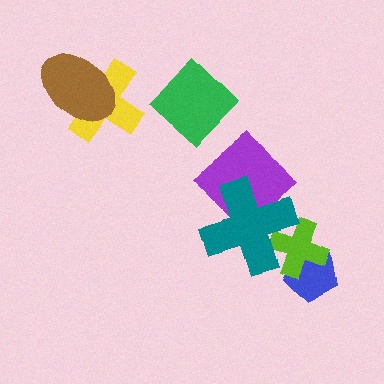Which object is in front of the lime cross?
The teal cross is in front of the lime cross.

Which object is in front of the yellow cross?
The brown ellipse is in front of the yellow cross.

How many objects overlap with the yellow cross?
1 object overlaps with the yellow cross.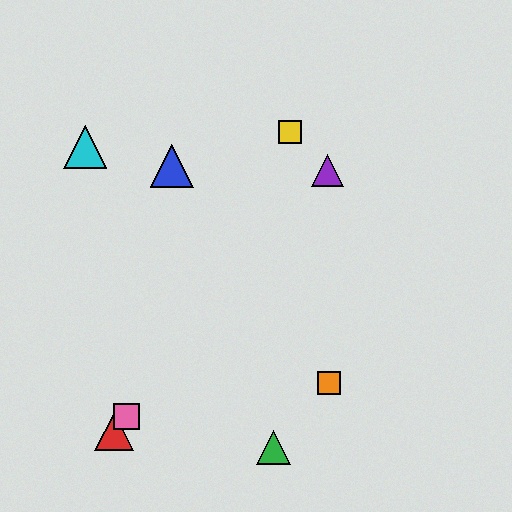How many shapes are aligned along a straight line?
3 shapes (the red triangle, the purple triangle, the pink square) are aligned along a straight line.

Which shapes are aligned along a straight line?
The red triangle, the purple triangle, the pink square are aligned along a straight line.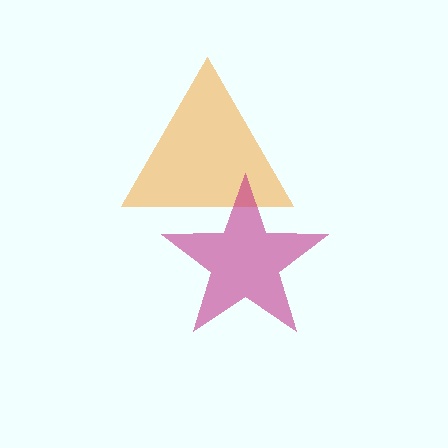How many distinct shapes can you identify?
There are 2 distinct shapes: an orange triangle, a magenta star.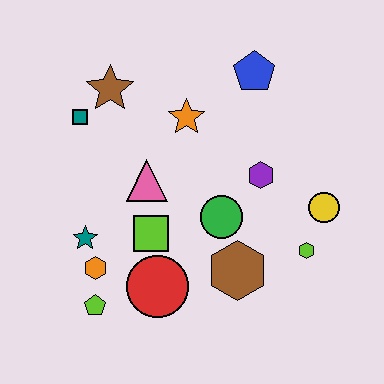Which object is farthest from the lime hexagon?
The teal square is farthest from the lime hexagon.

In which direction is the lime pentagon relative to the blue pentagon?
The lime pentagon is below the blue pentagon.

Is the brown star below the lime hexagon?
No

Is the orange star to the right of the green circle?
No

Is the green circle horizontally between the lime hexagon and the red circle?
Yes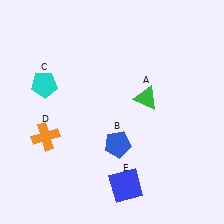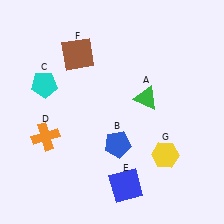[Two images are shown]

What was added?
A brown square (F), a yellow hexagon (G) were added in Image 2.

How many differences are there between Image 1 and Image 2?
There are 2 differences between the two images.